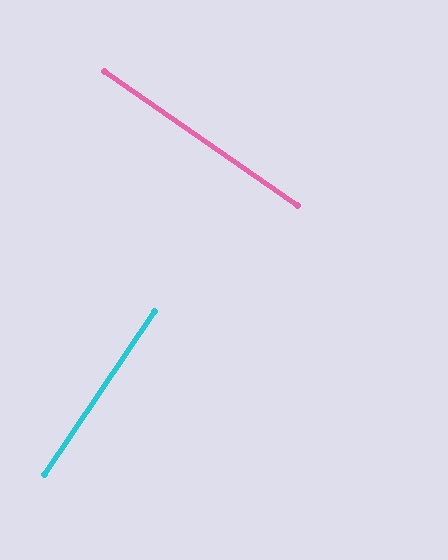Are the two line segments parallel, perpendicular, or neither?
Perpendicular — they meet at approximately 89°.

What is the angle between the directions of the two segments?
Approximately 89 degrees.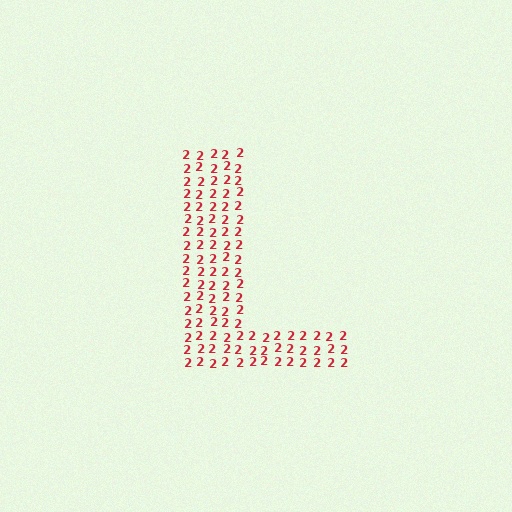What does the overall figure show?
The overall figure shows the letter L.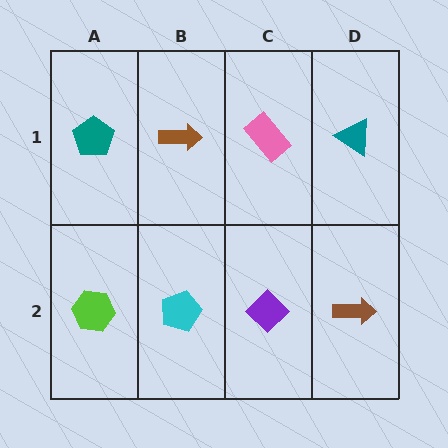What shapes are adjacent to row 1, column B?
A cyan pentagon (row 2, column B), a teal pentagon (row 1, column A), a pink rectangle (row 1, column C).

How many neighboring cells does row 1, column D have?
2.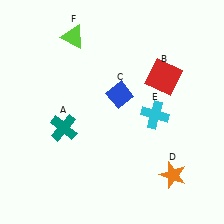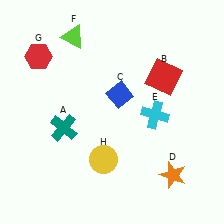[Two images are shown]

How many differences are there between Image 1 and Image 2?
There are 2 differences between the two images.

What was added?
A red hexagon (G), a yellow circle (H) were added in Image 2.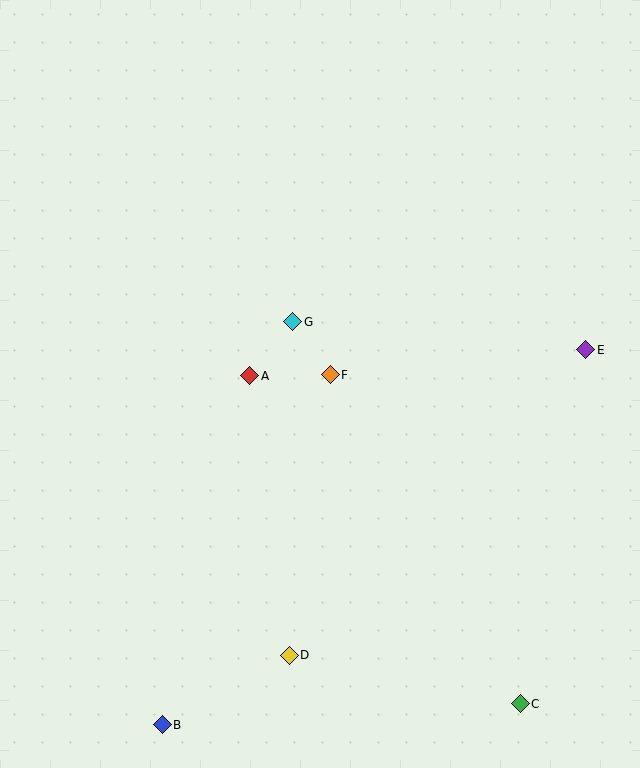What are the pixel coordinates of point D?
Point D is at (289, 655).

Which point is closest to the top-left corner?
Point G is closest to the top-left corner.